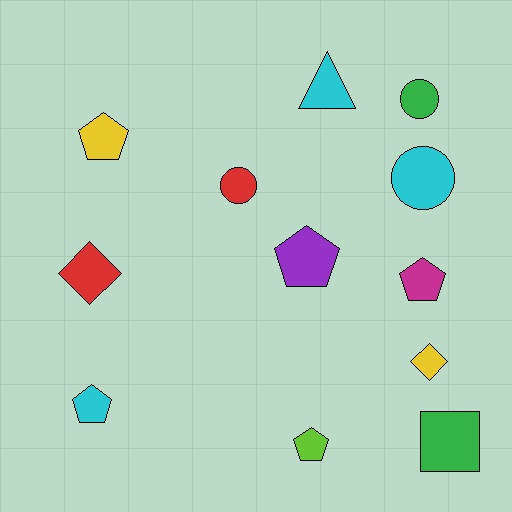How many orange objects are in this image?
There are no orange objects.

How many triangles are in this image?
There is 1 triangle.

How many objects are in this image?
There are 12 objects.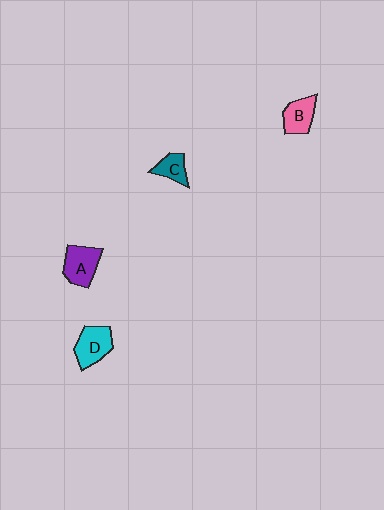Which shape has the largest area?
Shape D (cyan).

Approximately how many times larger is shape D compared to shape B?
Approximately 1.2 times.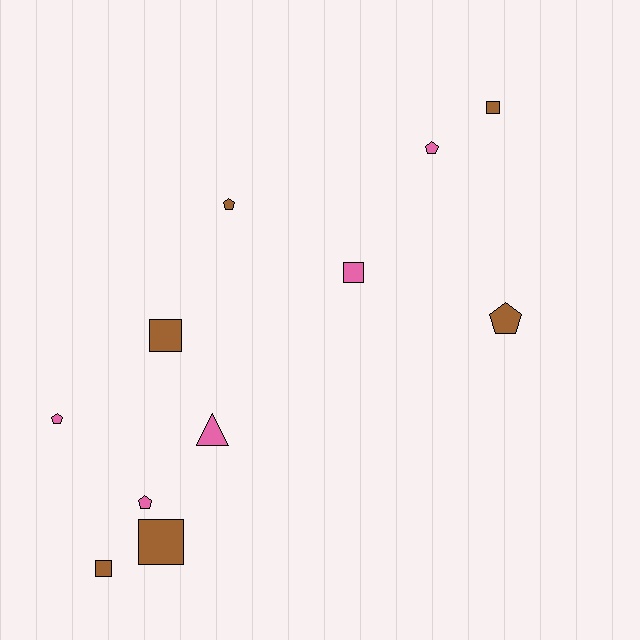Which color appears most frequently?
Brown, with 6 objects.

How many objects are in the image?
There are 11 objects.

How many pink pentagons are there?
There are 3 pink pentagons.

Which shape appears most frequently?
Square, with 5 objects.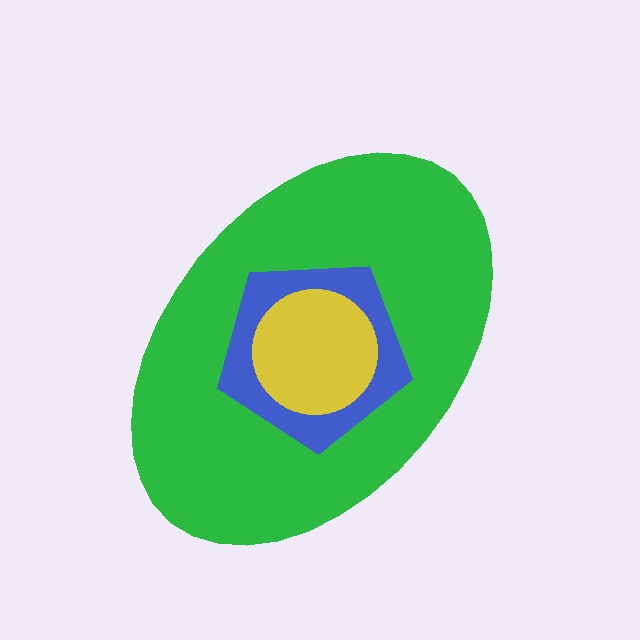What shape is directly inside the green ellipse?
The blue pentagon.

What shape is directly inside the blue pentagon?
The yellow circle.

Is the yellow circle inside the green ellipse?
Yes.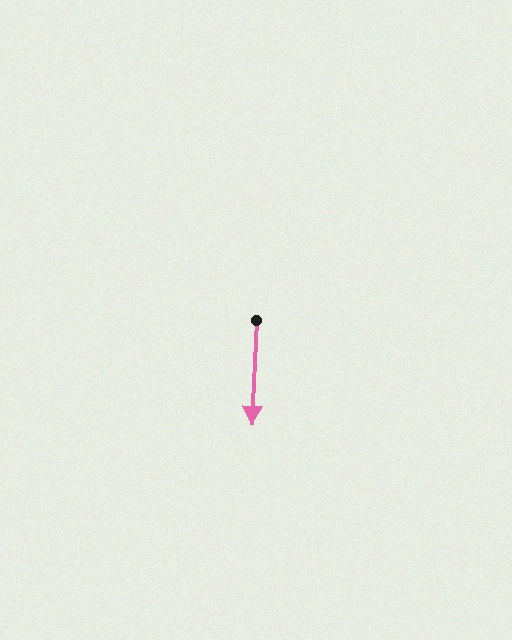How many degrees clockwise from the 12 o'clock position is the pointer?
Approximately 182 degrees.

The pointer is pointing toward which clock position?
Roughly 6 o'clock.